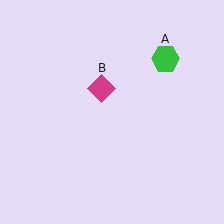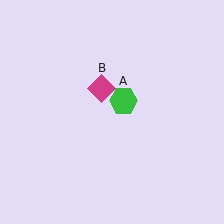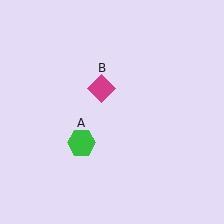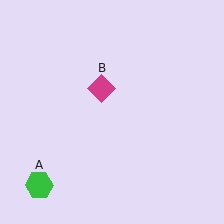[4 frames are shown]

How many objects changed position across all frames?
1 object changed position: green hexagon (object A).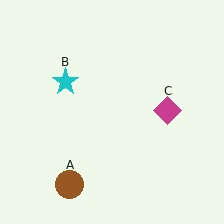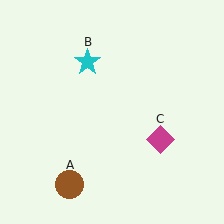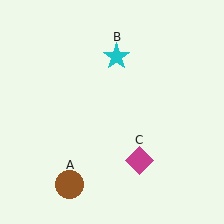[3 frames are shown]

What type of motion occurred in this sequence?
The cyan star (object B), magenta diamond (object C) rotated clockwise around the center of the scene.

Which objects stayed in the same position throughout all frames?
Brown circle (object A) remained stationary.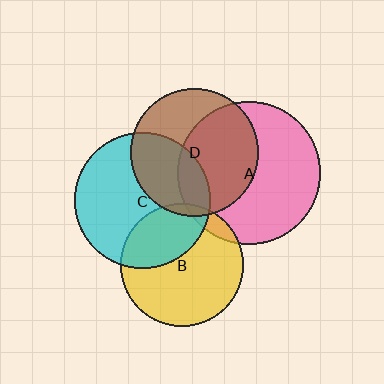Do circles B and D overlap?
Yes.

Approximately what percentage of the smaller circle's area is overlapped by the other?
Approximately 5%.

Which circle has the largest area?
Circle A (pink).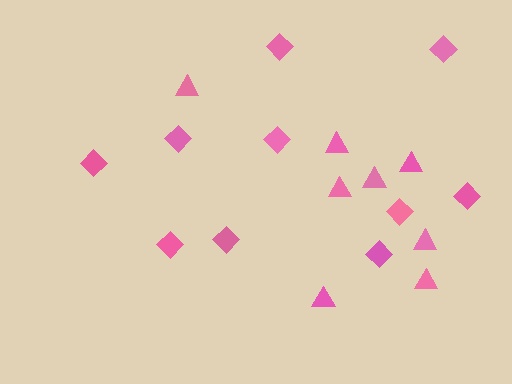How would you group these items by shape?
There are 2 groups: one group of triangles (8) and one group of diamonds (10).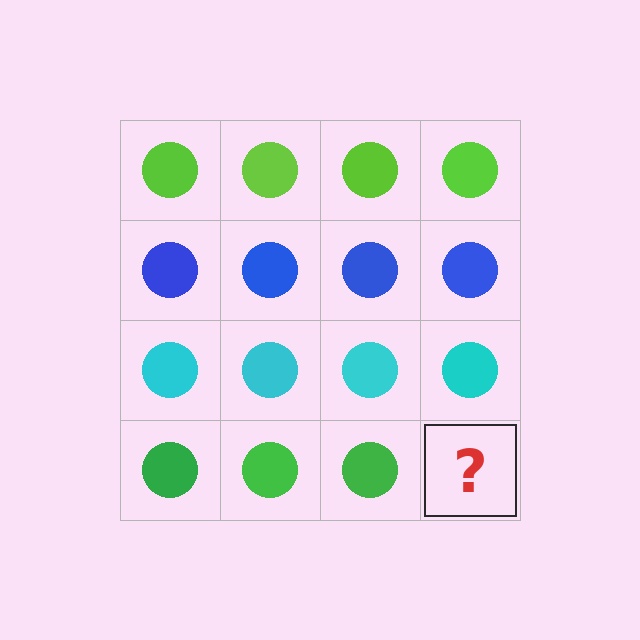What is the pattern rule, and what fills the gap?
The rule is that each row has a consistent color. The gap should be filled with a green circle.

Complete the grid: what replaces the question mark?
The question mark should be replaced with a green circle.